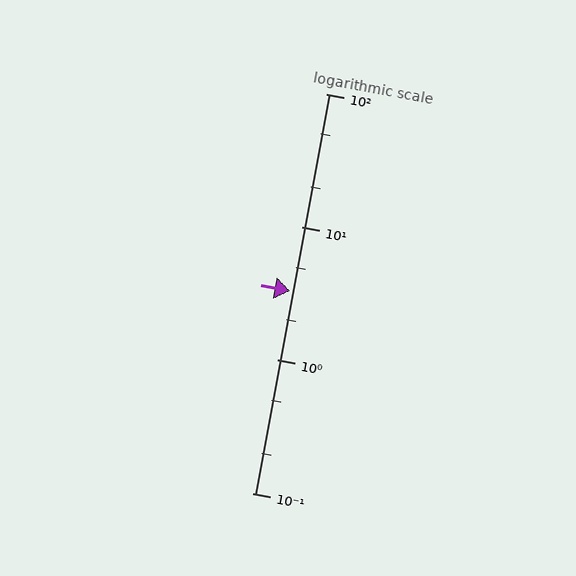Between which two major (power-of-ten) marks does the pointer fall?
The pointer is between 1 and 10.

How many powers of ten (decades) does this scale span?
The scale spans 3 decades, from 0.1 to 100.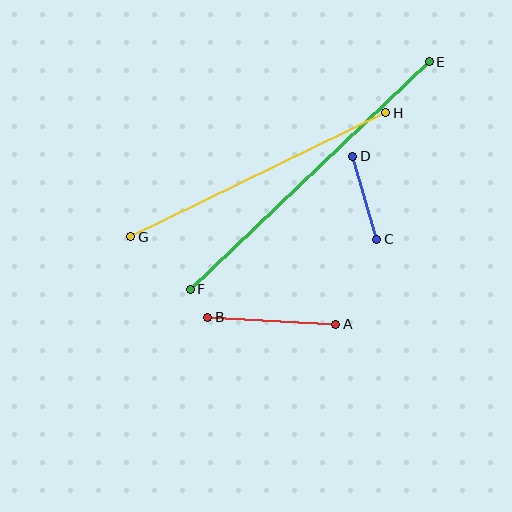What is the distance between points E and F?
The distance is approximately 330 pixels.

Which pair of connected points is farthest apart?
Points E and F are farthest apart.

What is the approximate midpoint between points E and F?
The midpoint is at approximately (310, 175) pixels.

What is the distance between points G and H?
The distance is approximately 284 pixels.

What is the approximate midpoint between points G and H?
The midpoint is at approximately (258, 175) pixels.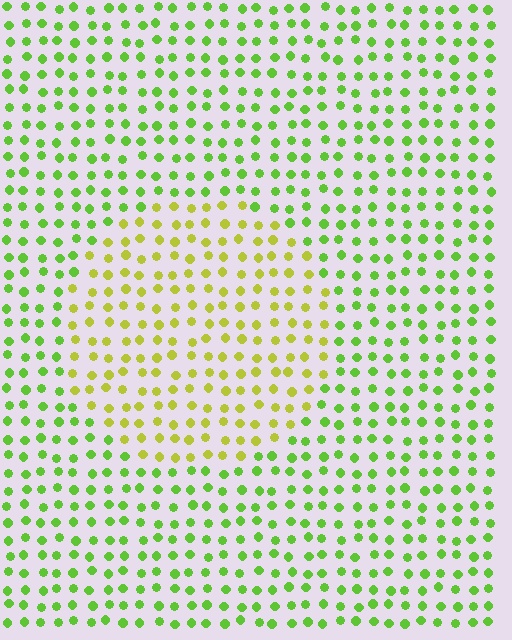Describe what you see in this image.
The image is filled with small lime elements in a uniform arrangement. A circle-shaped region is visible where the elements are tinted to a slightly different hue, forming a subtle color boundary.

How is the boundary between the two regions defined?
The boundary is defined purely by a slight shift in hue (about 36 degrees). Spacing, size, and orientation are identical on both sides.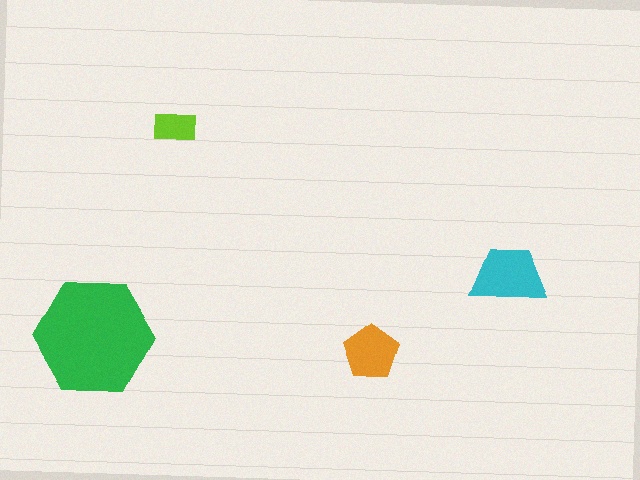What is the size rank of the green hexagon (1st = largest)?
1st.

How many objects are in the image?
There are 4 objects in the image.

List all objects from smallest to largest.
The lime rectangle, the orange pentagon, the cyan trapezoid, the green hexagon.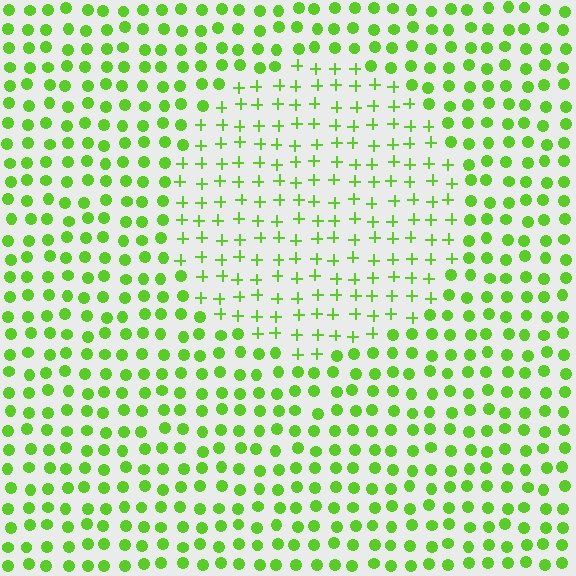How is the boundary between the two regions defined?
The boundary is defined by a change in element shape: plus signs inside vs. circles outside. All elements share the same color and spacing.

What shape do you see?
I see a circle.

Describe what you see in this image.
The image is filled with small lime elements arranged in a uniform grid. A circle-shaped region contains plus signs, while the surrounding area contains circles. The boundary is defined purely by the change in element shape.